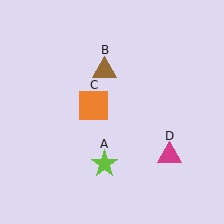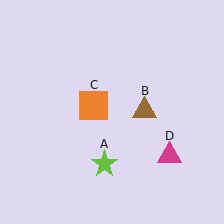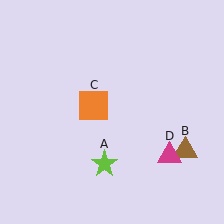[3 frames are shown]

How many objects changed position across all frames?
1 object changed position: brown triangle (object B).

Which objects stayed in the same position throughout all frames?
Lime star (object A) and orange square (object C) and magenta triangle (object D) remained stationary.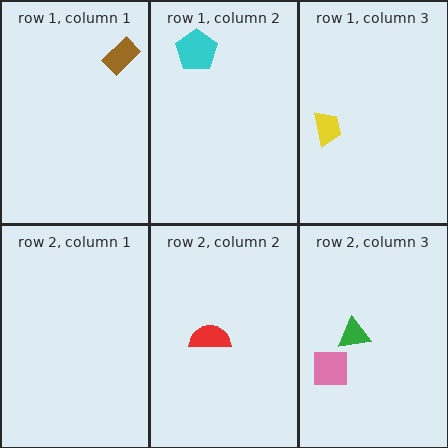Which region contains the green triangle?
The row 2, column 3 region.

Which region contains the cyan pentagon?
The row 1, column 2 region.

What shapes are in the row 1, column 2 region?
The cyan pentagon.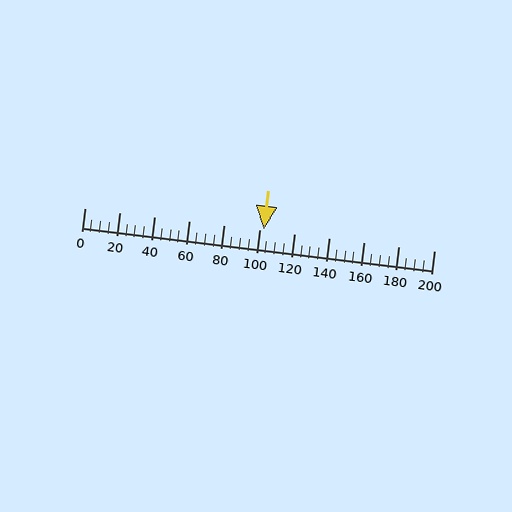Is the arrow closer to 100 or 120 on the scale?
The arrow is closer to 100.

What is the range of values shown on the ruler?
The ruler shows values from 0 to 200.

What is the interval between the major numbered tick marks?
The major tick marks are spaced 20 units apart.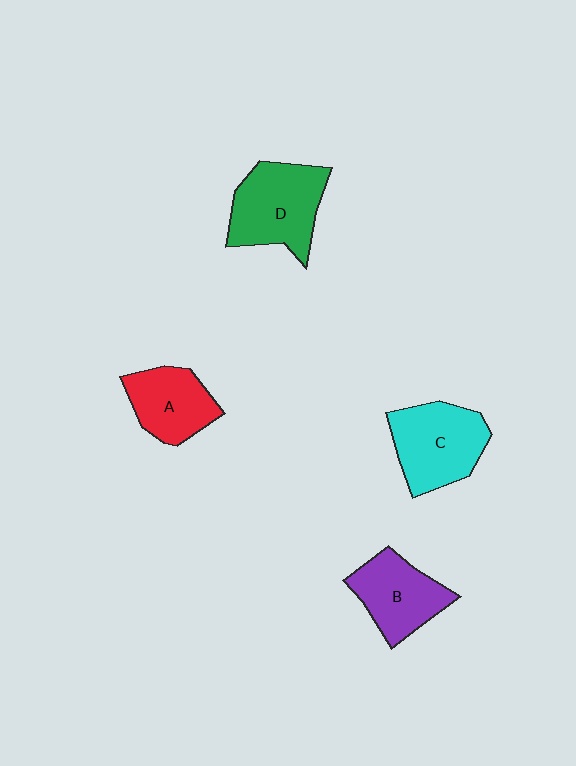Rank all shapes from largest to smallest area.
From largest to smallest: D (green), C (cyan), B (purple), A (red).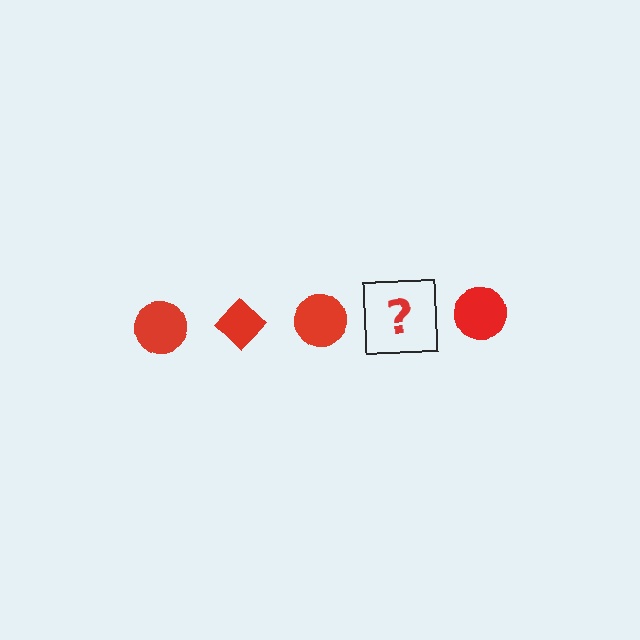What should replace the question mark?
The question mark should be replaced with a red diamond.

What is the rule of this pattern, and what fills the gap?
The rule is that the pattern cycles through circle, diamond shapes in red. The gap should be filled with a red diamond.